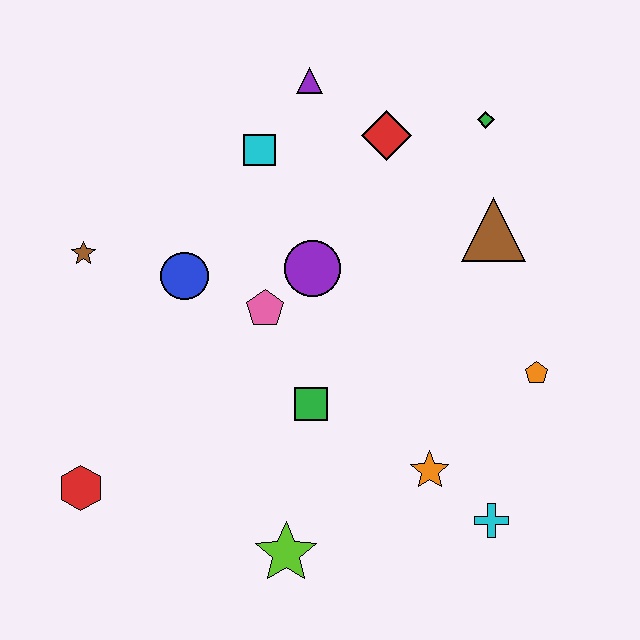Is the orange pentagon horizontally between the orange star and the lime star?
No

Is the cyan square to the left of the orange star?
Yes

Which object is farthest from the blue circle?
The cyan cross is farthest from the blue circle.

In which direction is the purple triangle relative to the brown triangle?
The purple triangle is to the left of the brown triangle.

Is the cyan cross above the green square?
No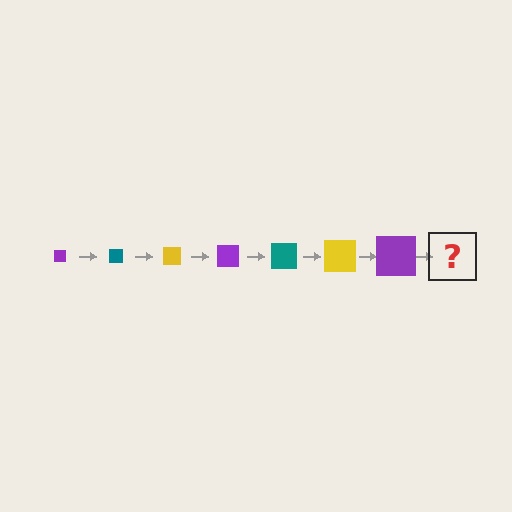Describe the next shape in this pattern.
It should be a teal square, larger than the previous one.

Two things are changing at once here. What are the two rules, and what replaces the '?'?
The two rules are that the square grows larger each step and the color cycles through purple, teal, and yellow. The '?' should be a teal square, larger than the previous one.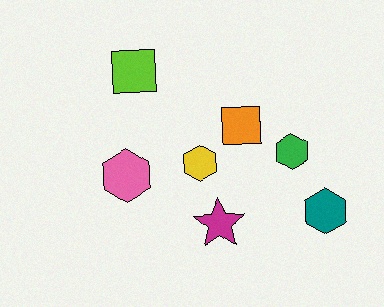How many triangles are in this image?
There are no triangles.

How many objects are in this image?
There are 7 objects.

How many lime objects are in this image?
There is 1 lime object.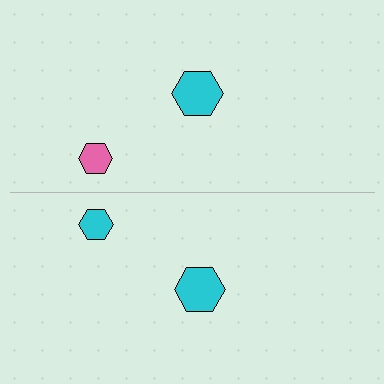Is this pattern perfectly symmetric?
No, the pattern is not perfectly symmetric. The cyan hexagon on the bottom side breaks the symmetry — its mirror counterpart is pink.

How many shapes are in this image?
There are 4 shapes in this image.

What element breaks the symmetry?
The cyan hexagon on the bottom side breaks the symmetry — its mirror counterpart is pink.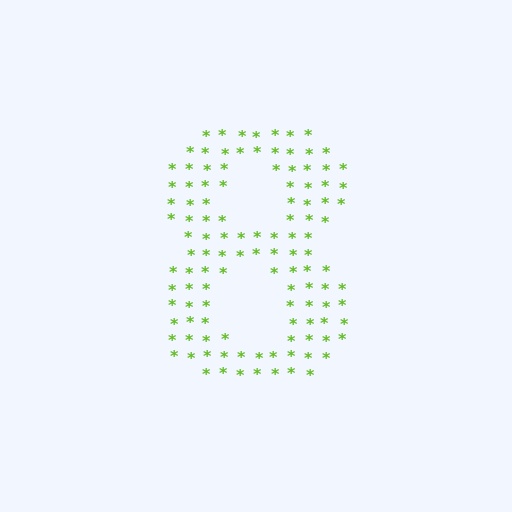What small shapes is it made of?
It is made of small asterisks.